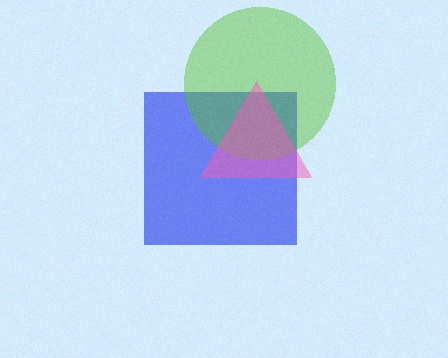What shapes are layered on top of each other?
The layered shapes are: a blue square, a lime circle, a pink triangle.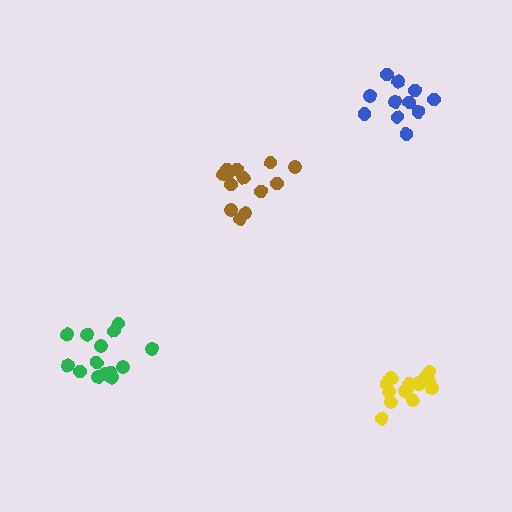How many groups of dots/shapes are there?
There are 4 groups.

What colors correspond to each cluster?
The clusters are colored: green, brown, yellow, blue.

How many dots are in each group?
Group 1: 14 dots, Group 2: 13 dots, Group 3: 15 dots, Group 4: 11 dots (53 total).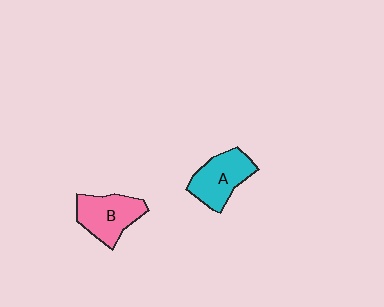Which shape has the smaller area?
Shape A (cyan).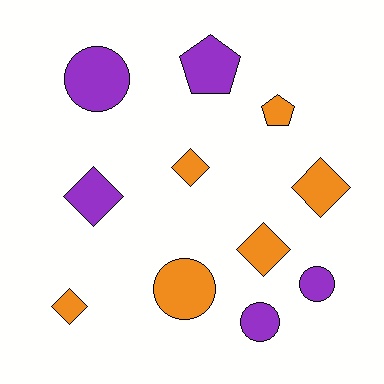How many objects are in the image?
There are 11 objects.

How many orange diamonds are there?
There are 4 orange diamonds.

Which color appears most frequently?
Orange, with 6 objects.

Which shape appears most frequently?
Diamond, with 5 objects.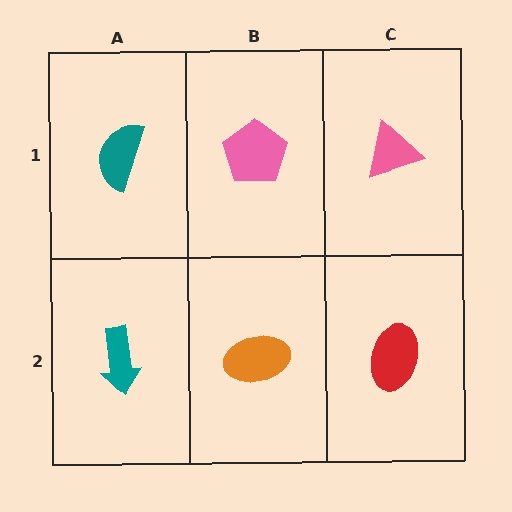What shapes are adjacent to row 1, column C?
A red ellipse (row 2, column C), a pink pentagon (row 1, column B).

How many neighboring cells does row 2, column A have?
2.